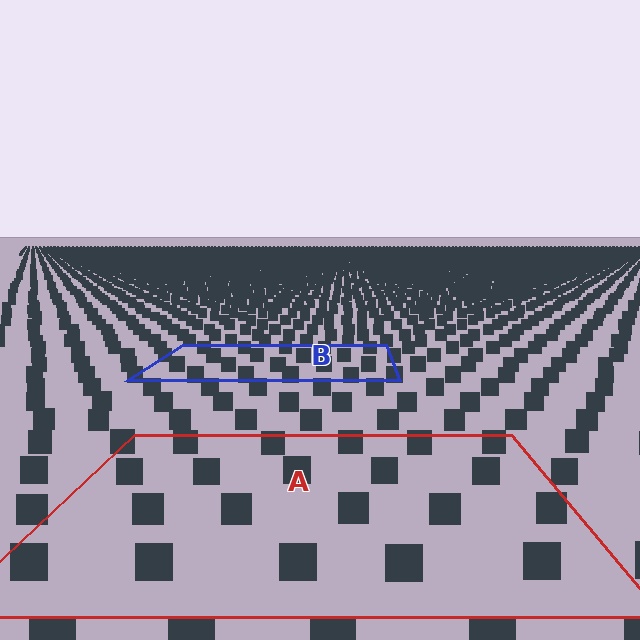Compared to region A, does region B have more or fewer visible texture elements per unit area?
Region B has more texture elements per unit area — they are packed more densely because it is farther away.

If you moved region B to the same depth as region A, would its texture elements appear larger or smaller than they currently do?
They would appear larger. At a closer depth, the same texture elements are projected at a bigger on-screen size.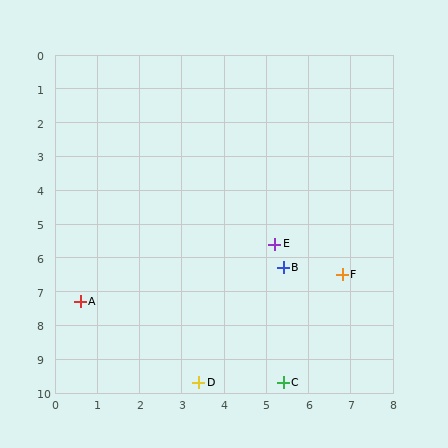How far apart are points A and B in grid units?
Points A and B are about 4.9 grid units apart.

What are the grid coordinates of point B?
Point B is at approximately (5.4, 6.3).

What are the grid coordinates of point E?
Point E is at approximately (5.2, 5.6).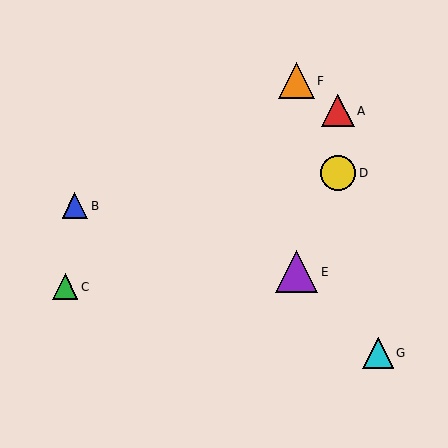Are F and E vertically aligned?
Yes, both are at x≈296.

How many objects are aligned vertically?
2 objects (E, F) are aligned vertically.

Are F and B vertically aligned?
No, F is at x≈296 and B is at x≈75.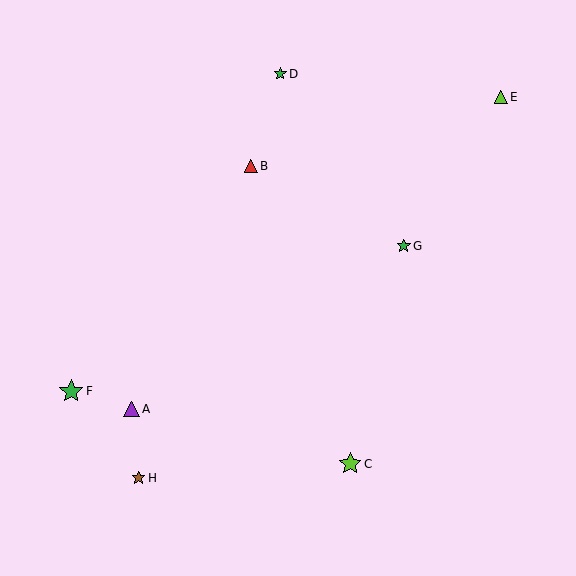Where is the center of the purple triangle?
The center of the purple triangle is at (132, 409).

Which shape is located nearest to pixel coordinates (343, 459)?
The lime star (labeled C) at (350, 464) is nearest to that location.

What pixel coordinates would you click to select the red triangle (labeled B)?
Click at (251, 166) to select the red triangle B.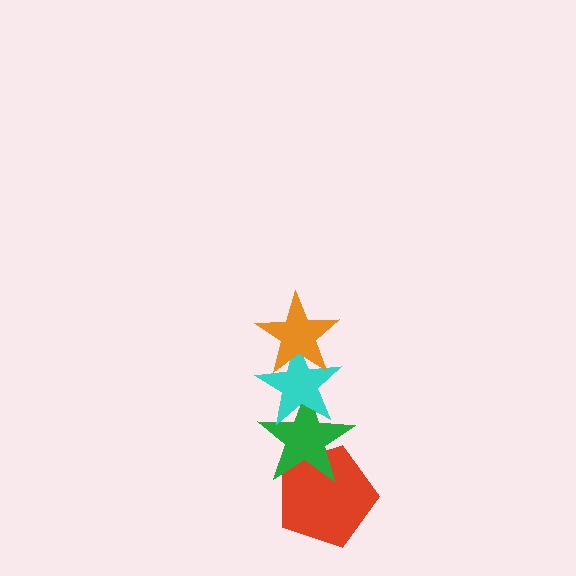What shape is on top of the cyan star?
The orange star is on top of the cyan star.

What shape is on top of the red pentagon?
The green star is on top of the red pentagon.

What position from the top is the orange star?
The orange star is 1st from the top.